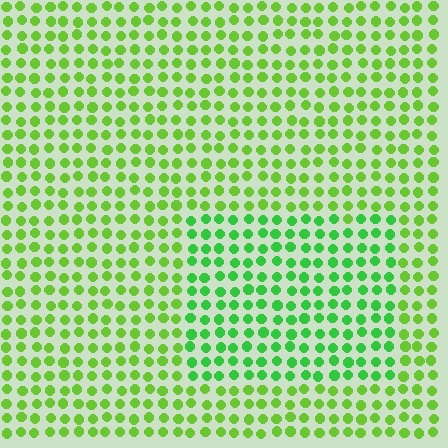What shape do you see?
I see a rectangle.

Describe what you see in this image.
The image is filled with small lime elements in a uniform arrangement. A rectangle-shaped region is visible where the elements are tinted to a slightly different hue, forming a subtle color boundary.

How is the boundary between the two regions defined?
The boundary is defined purely by a slight shift in hue (about 28 degrees). Spacing, size, and orientation are identical on both sides.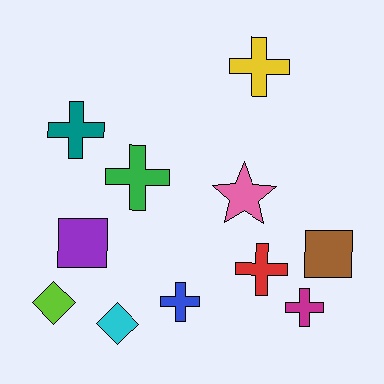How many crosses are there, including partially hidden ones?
There are 6 crosses.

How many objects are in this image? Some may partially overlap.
There are 11 objects.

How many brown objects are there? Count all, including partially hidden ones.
There is 1 brown object.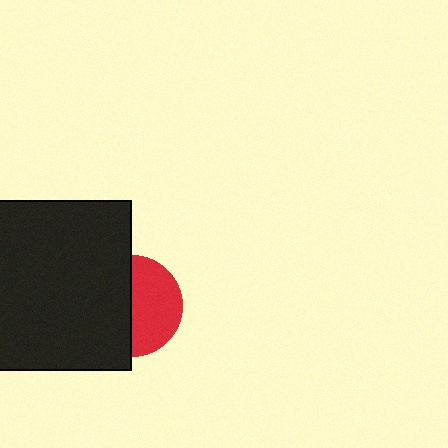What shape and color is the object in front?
The object in front is a black rectangle.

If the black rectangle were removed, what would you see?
You would see the complete red circle.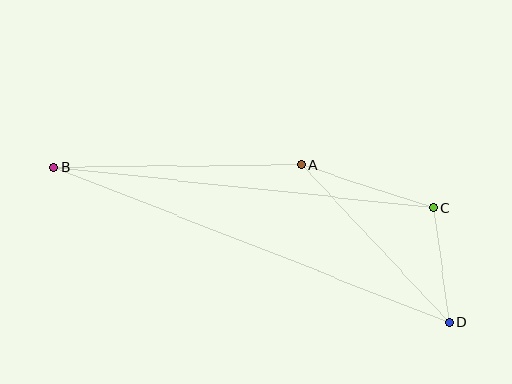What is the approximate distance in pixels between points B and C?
The distance between B and C is approximately 381 pixels.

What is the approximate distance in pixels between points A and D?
The distance between A and D is approximately 216 pixels.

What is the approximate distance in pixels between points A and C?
The distance between A and C is approximately 138 pixels.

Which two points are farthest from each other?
Points B and D are farthest from each other.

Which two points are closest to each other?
Points C and D are closest to each other.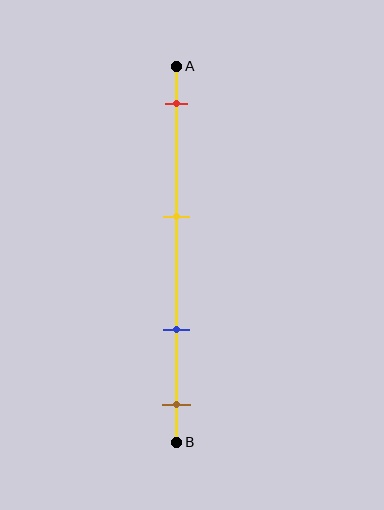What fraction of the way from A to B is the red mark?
The red mark is approximately 10% (0.1) of the way from A to B.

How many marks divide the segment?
There are 4 marks dividing the segment.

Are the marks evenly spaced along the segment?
No, the marks are not evenly spaced.